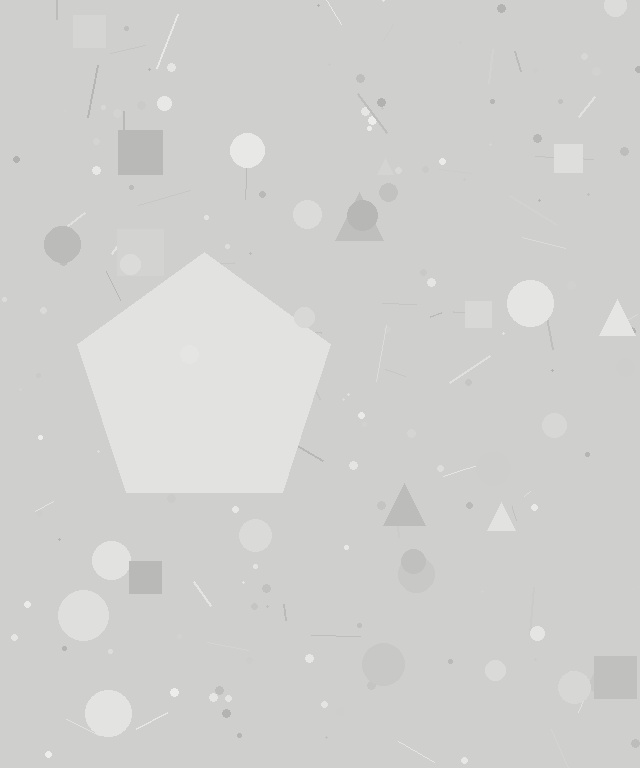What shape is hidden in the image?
A pentagon is hidden in the image.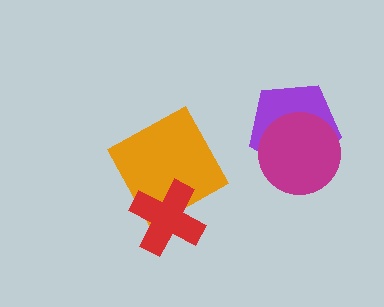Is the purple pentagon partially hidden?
Yes, it is partially covered by another shape.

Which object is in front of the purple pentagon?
The magenta circle is in front of the purple pentagon.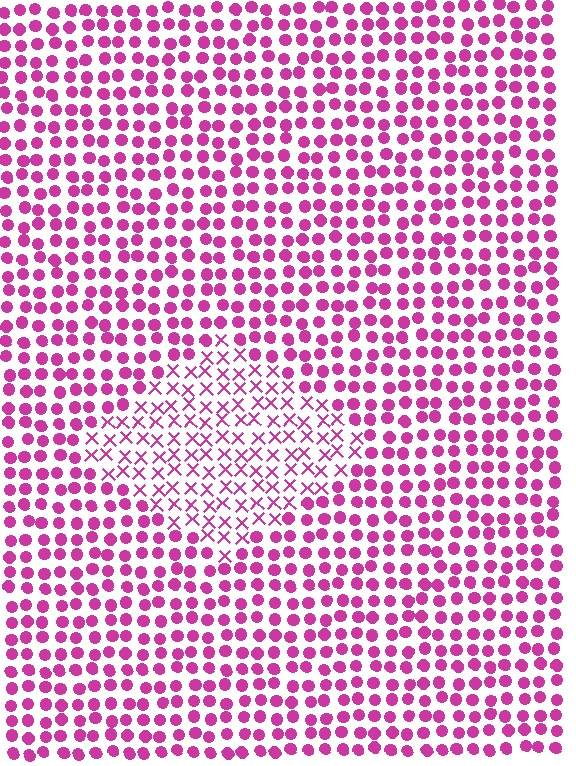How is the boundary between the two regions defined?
The boundary is defined by a change in element shape: X marks inside vs. circles outside. All elements share the same color and spacing.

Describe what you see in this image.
The image is filled with small magenta elements arranged in a uniform grid. A diamond-shaped region contains X marks, while the surrounding area contains circles. The boundary is defined purely by the change in element shape.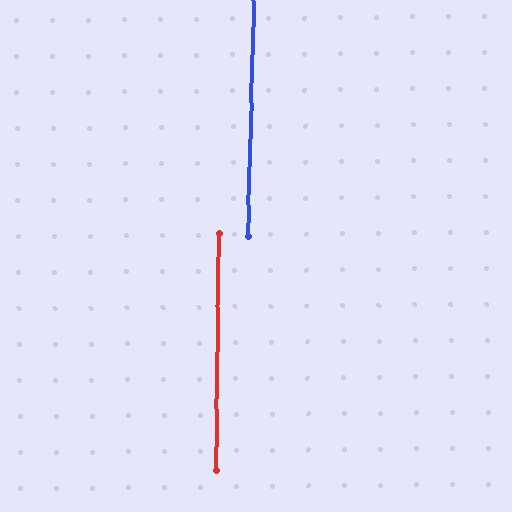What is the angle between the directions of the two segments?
Approximately 1 degree.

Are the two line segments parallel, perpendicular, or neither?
Parallel — their directions differ by only 1.0°.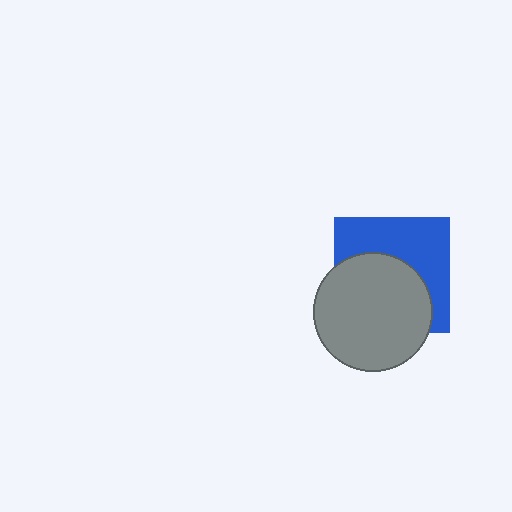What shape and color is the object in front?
The object in front is a gray circle.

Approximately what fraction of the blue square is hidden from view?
Roughly 53% of the blue square is hidden behind the gray circle.